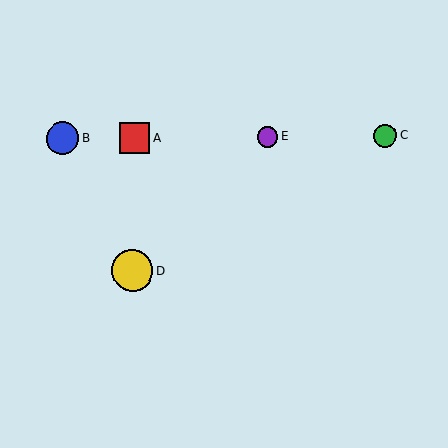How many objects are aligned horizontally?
4 objects (A, B, C, E) are aligned horizontally.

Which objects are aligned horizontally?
Objects A, B, C, E are aligned horizontally.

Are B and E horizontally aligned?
Yes, both are at y≈138.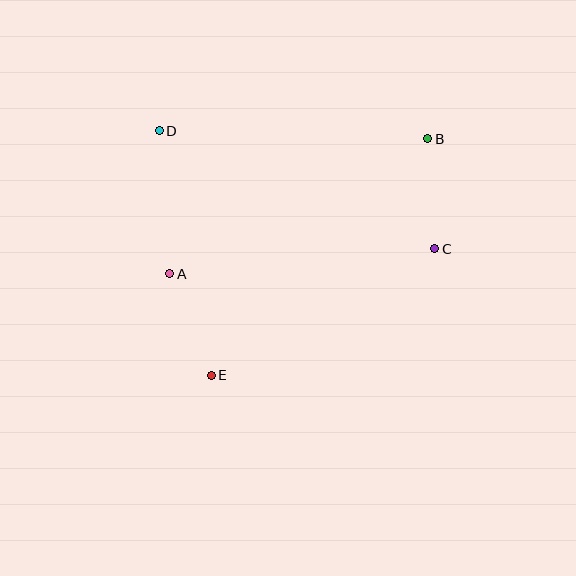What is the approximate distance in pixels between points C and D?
The distance between C and D is approximately 299 pixels.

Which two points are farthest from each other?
Points B and E are farthest from each other.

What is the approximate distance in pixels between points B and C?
The distance between B and C is approximately 110 pixels.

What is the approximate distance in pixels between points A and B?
The distance between A and B is approximately 291 pixels.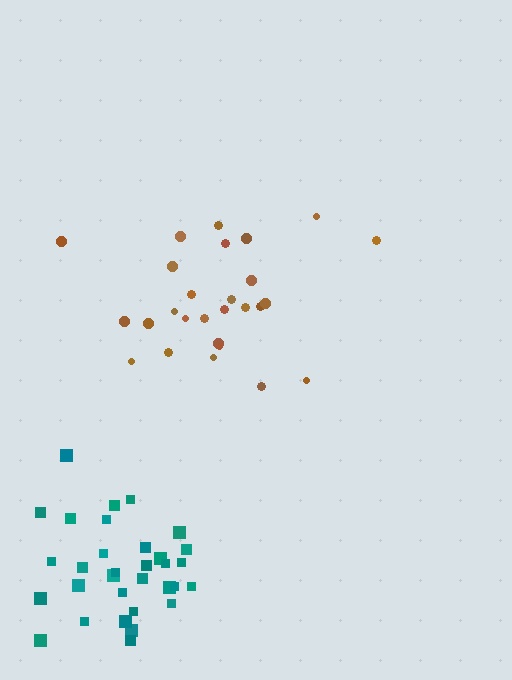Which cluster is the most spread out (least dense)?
Brown.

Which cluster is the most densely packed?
Teal.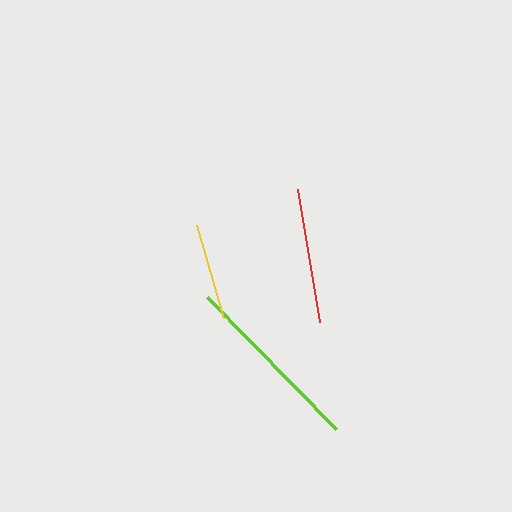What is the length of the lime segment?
The lime segment is approximately 185 pixels long.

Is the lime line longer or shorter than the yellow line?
The lime line is longer than the yellow line.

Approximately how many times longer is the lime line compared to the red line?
The lime line is approximately 1.4 times the length of the red line.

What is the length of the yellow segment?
The yellow segment is approximately 97 pixels long.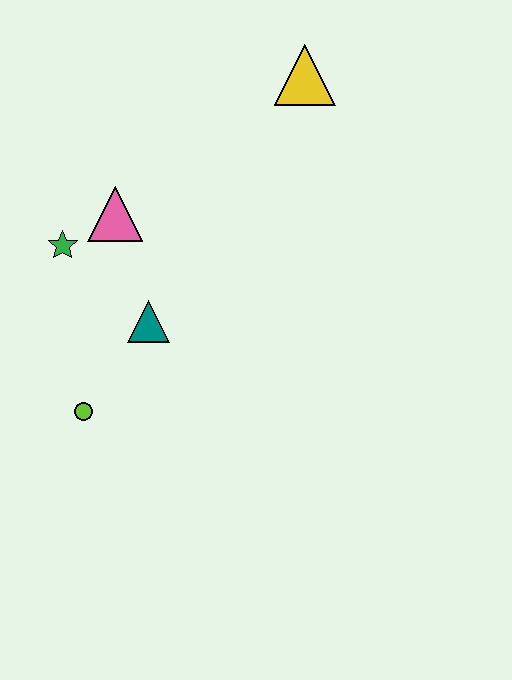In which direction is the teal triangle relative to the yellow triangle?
The teal triangle is below the yellow triangle.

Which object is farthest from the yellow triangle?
The lime circle is farthest from the yellow triangle.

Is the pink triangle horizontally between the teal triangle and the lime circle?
Yes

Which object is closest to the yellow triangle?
The pink triangle is closest to the yellow triangle.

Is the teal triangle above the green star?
No